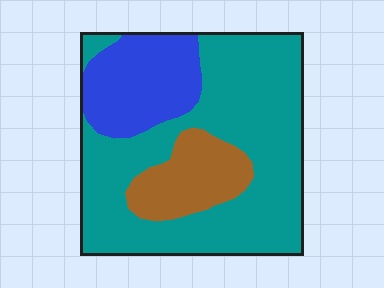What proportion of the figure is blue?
Blue takes up between a sixth and a third of the figure.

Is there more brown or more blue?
Blue.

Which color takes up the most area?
Teal, at roughly 65%.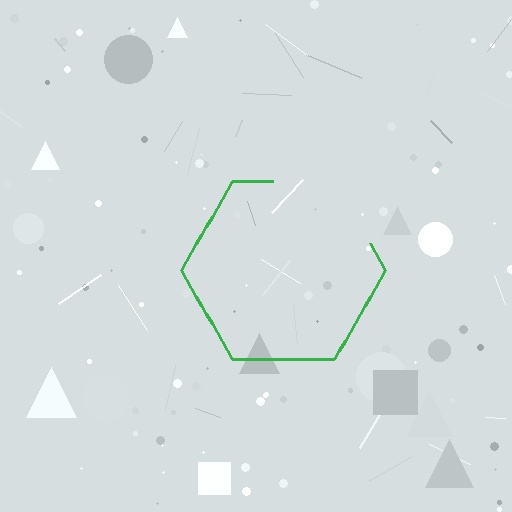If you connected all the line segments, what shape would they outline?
They would outline a hexagon.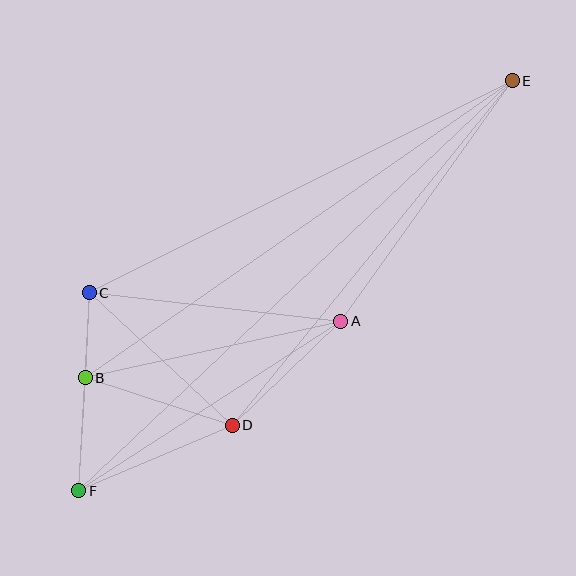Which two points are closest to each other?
Points B and C are closest to each other.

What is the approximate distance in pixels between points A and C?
The distance between A and C is approximately 253 pixels.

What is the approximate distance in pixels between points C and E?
The distance between C and E is approximately 473 pixels.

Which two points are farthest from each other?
Points E and F are farthest from each other.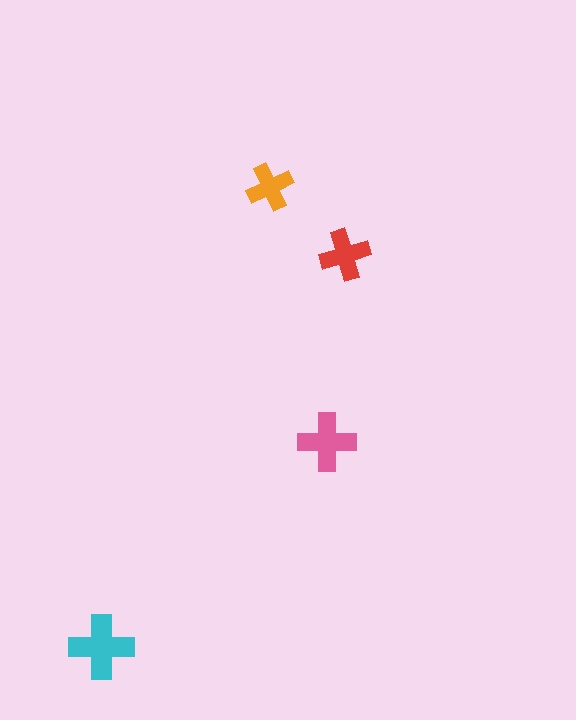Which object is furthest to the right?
The red cross is rightmost.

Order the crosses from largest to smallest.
the cyan one, the pink one, the red one, the orange one.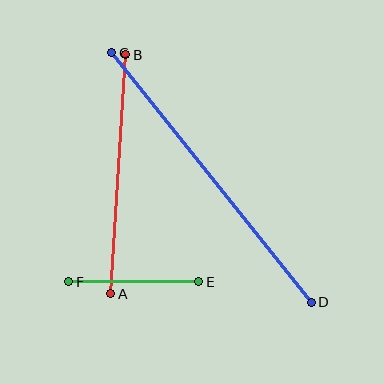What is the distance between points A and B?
The distance is approximately 239 pixels.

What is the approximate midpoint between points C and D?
The midpoint is at approximately (211, 177) pixels.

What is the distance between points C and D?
The distance is approximately 319 pixels.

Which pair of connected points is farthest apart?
Points C and D are farthest apart.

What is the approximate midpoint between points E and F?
The midpoint is at approximately (134, 282) pixels.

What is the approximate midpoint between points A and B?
The midpoint is at approximately (118, 174) pixels.